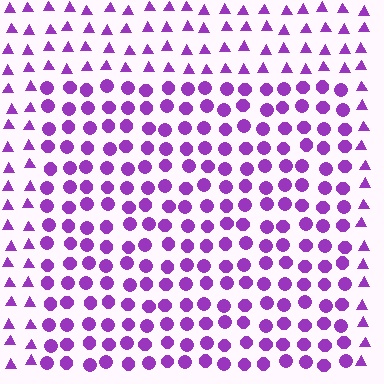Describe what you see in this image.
The image is filled with small purple elements arranged in a uniform grid. A rectangle-shaped region contains circles, while the surrounding area contains triangles. The boundary is defined purely by the change in element shape.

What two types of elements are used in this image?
The image uses circles inside the rectangle region and triangles outside it.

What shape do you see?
I see a rectangle.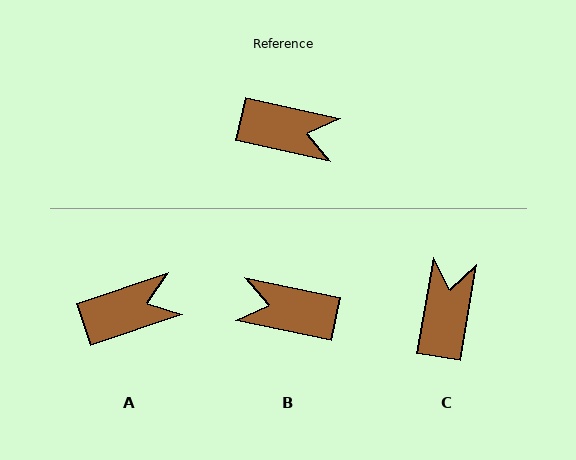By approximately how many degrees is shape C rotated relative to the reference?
Approximately 93 degrees counter-clockwise.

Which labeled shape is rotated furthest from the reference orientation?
B, about 179 degrees away.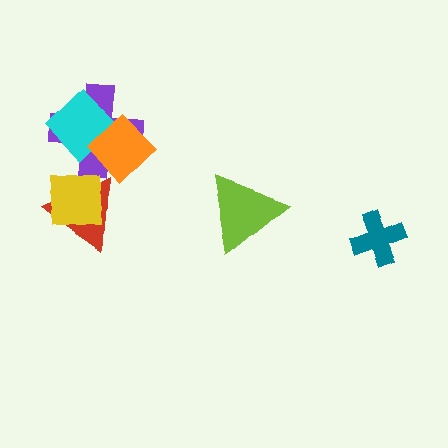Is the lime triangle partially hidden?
No, no other shape covers it.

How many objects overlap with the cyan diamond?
2 objects overlap with the cyan diamond.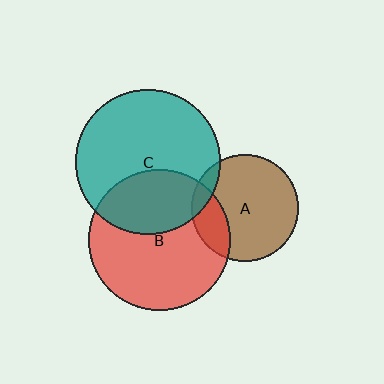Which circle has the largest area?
Circle C (teal).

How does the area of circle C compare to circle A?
Approximately 1.8 times.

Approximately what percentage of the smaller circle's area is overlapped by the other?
Approximately 10%.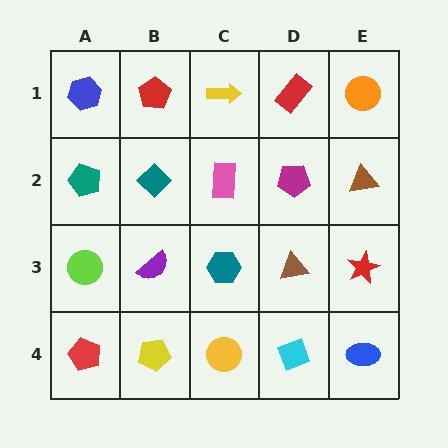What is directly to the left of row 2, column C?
A teal diamond.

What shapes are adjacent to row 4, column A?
A lime circle (row 3, column A), a yellow pentagon (row 4, column B).